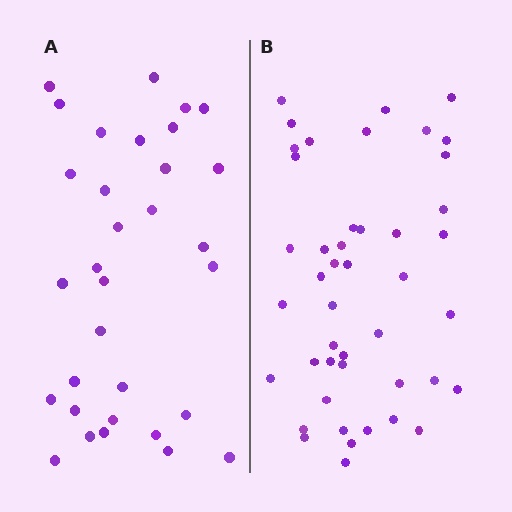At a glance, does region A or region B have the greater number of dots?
Region B (the right region) has more dots.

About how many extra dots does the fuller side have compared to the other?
Region B has approximately 15 more dots than region A.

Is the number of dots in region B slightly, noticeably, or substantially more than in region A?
Region B has noticeably more, but not dramatically so. The ratio is roughly 1.4 to 1.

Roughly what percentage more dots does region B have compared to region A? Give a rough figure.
About 40% more.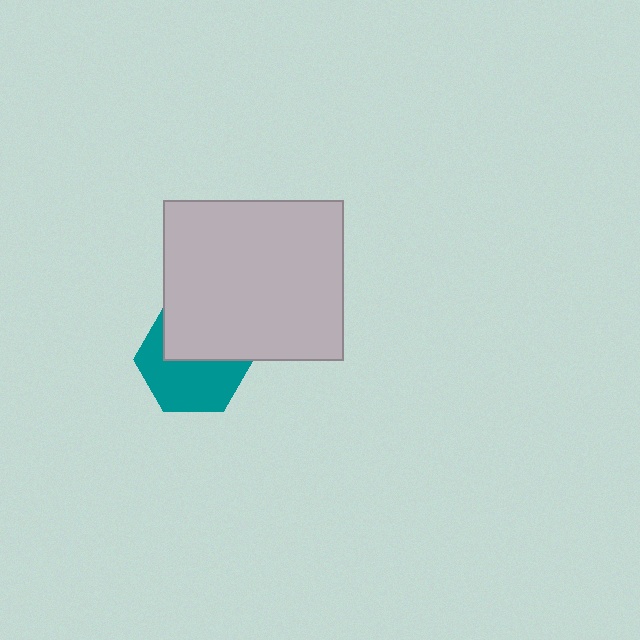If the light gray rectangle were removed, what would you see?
You would see the complete teal hexagon.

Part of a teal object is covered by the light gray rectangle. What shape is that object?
It is a hexagon.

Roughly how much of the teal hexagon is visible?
About half of it is visible (roughly 57%).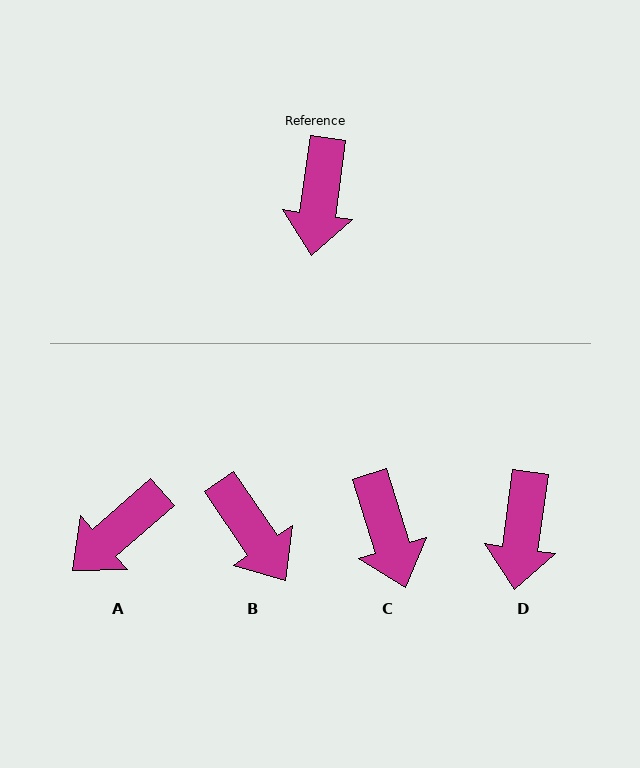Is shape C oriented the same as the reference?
No, it is off by about 25 degrees.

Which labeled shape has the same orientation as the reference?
D.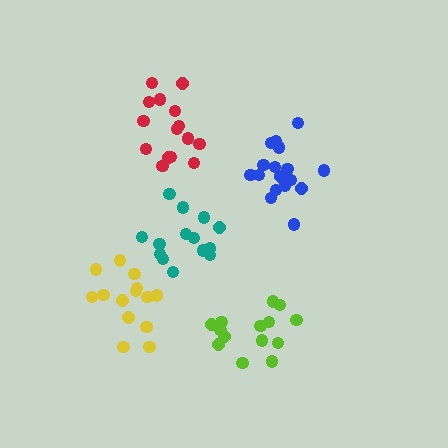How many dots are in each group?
Group 1: 17 dots, Group 2: 14 dots, Group 3: 14 dots, Group 4: 15 dots, Group 5: 14 dots (74 total).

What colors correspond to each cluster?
The clusters are colored: blue, lime, yellow, red, teal.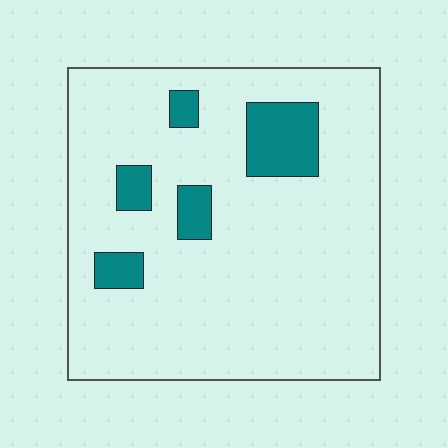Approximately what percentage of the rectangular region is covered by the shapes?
Approximately 10%.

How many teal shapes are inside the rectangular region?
5.